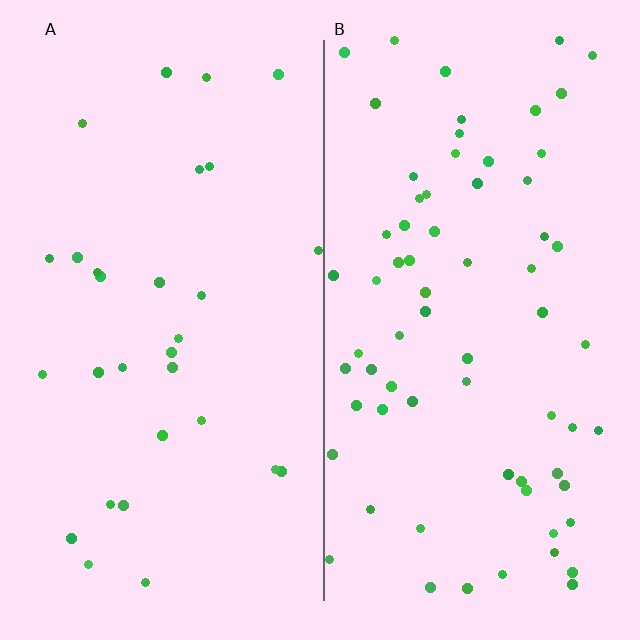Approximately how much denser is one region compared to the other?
Approximately 2.3× — region B over region A.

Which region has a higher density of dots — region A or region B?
B (the right).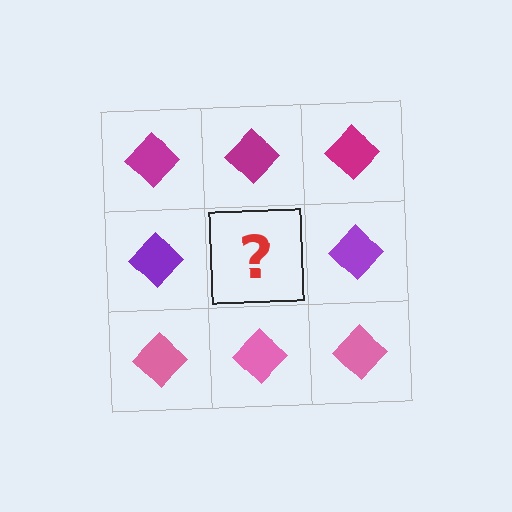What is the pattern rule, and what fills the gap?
The rule is that each row has a consistent color. The gap should be filled with a purple diamond.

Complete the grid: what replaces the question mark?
The question mark should be replaced with a purple diamond.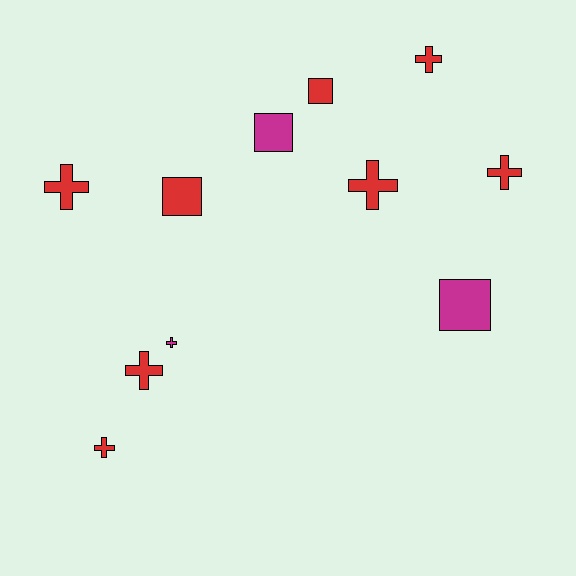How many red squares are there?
There are 2 red squares.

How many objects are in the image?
There are 11 objects.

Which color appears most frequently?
Red, with 8 objects.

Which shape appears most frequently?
Cross, with 7 objects.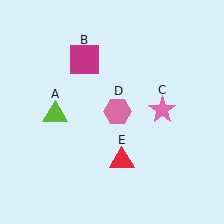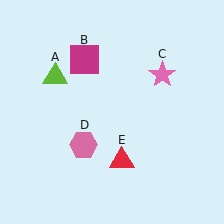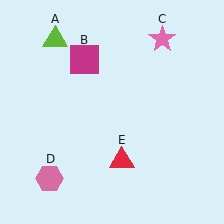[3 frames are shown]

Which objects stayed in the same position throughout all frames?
Magenta square (object B) and red triangle (object E) remained stationary.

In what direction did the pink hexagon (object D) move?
The pink hexagon (object D) moved down and to the left.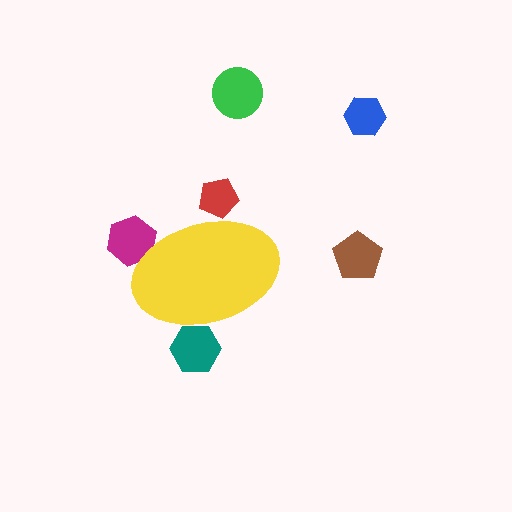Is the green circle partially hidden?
No, the green circle is fully visible.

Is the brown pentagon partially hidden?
No, the brown pentagon is fully visible.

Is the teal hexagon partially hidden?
Yes, the teal hexagon is partially hidden behind the yellow ellipse.